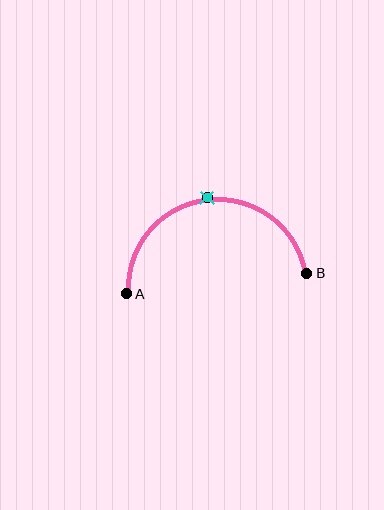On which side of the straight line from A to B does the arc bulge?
The arc bulges above the straight line connecting A and B.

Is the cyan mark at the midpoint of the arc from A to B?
Yes. The cyan mark lies on the arc at equal arc-length from both A and B — it is the arc midpoint.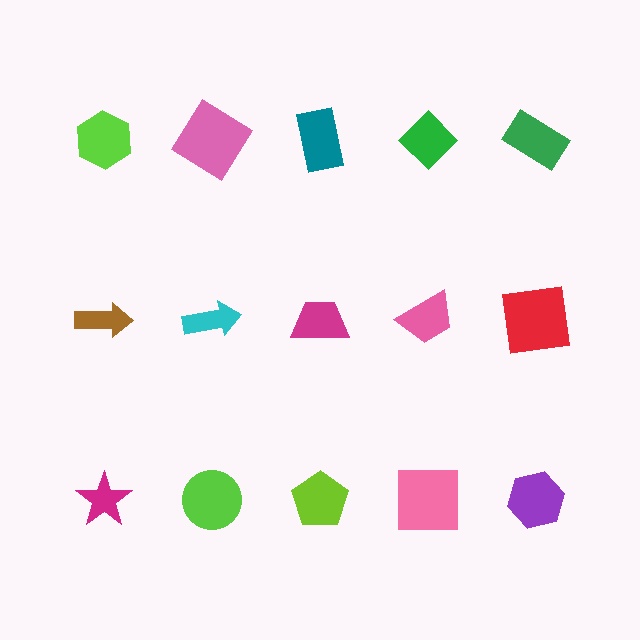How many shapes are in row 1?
5 shapes.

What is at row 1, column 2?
A pink diamond.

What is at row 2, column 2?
A cyan arrow.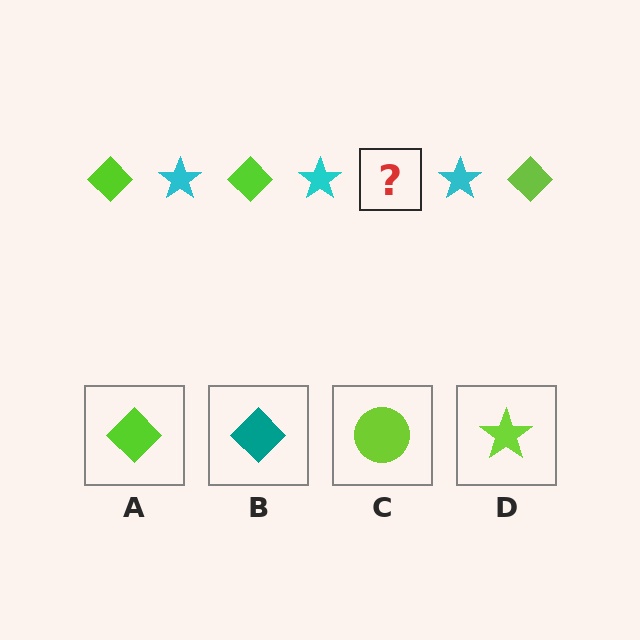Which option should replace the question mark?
Option A.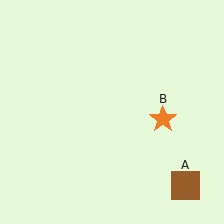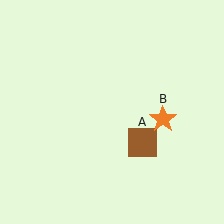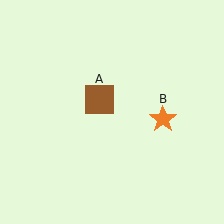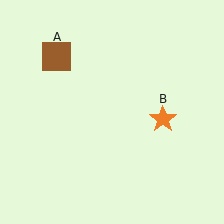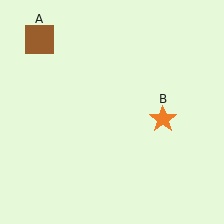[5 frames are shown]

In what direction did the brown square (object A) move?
The brown square (object A) moved up and to the left.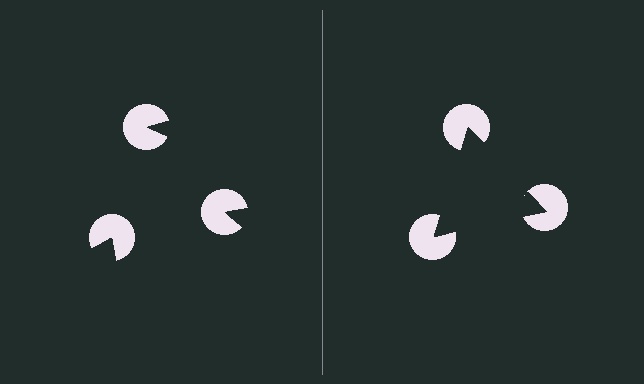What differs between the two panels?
The pac-man discs are positioned identically on both sides; only the wedge orientations differ. On the right they align to a triangle; on the left they are misaligned.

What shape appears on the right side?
An illusory triangle.